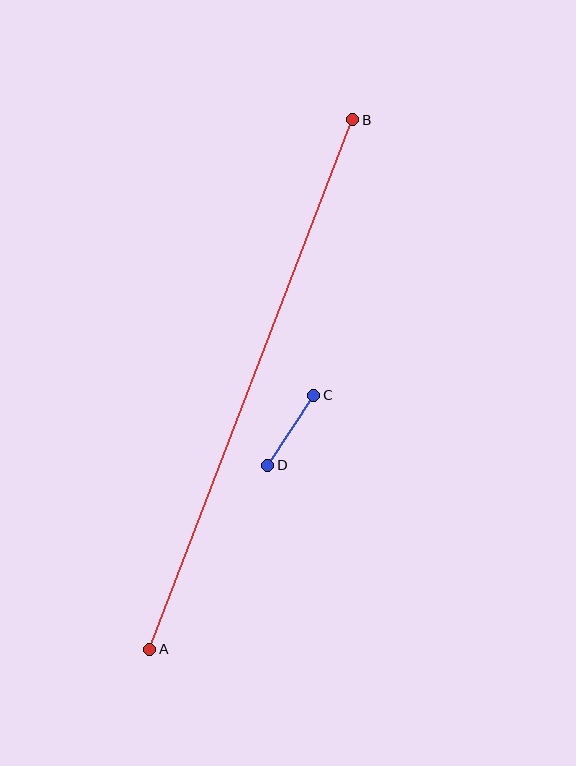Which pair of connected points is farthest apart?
Points A and B are farthest apart.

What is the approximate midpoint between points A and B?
The midpoint is at approximately (251, 385) pixels.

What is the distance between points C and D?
The distance is approximately 83 pixels.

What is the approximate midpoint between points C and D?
The midpoint is at approximately (291, 430) pixels.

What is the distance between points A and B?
The distance is approximately 567 pixels.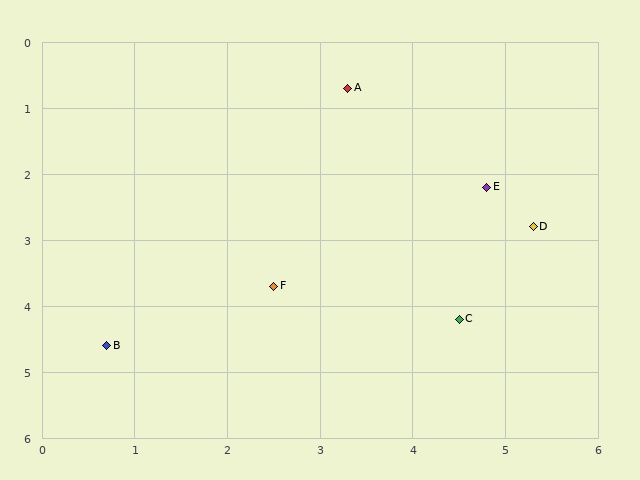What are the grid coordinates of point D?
Point D is at approximately (5.3, 2.8).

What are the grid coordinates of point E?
Point E is at approximately (4.8, 2.2).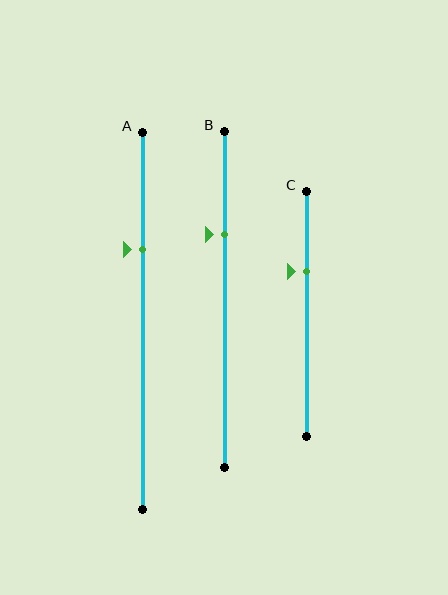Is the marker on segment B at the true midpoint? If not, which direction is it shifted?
No, the marker on segment B is shifted upward by about 19% of the segment length.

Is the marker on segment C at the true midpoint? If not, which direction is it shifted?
No, the marker on segment C is shifted upward by about 17% of the segment length.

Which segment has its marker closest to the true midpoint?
Segment C has its marker closest to the true midpoint.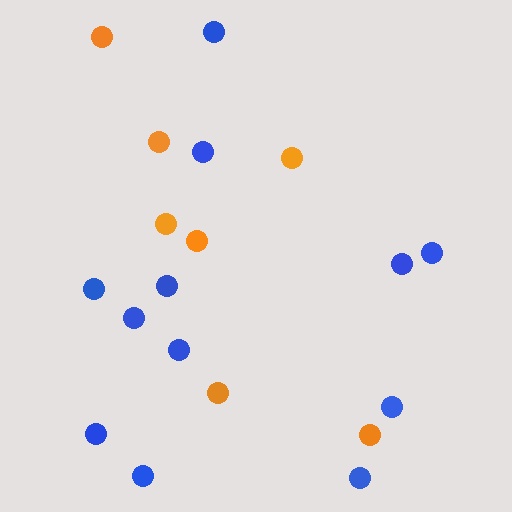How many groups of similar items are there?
There are 2 groups: one group of orange circles (7) and one group of blue circles (12).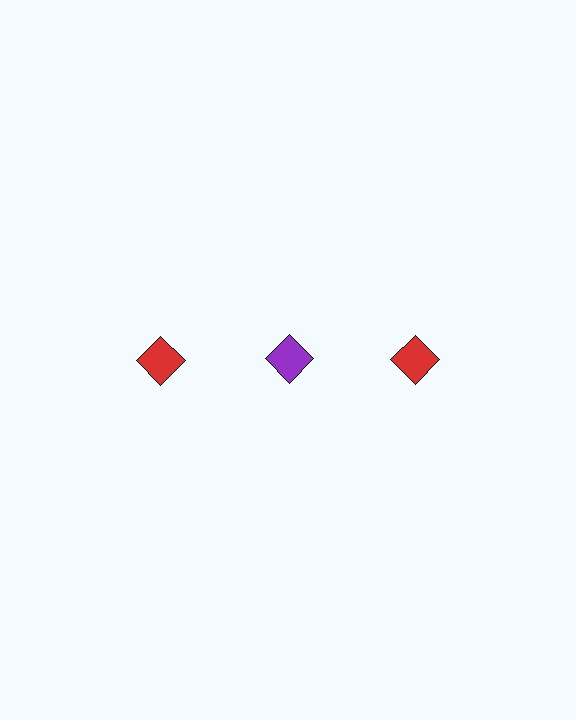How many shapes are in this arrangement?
There are 3 shapes arranged in a grid pattern.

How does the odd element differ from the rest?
It has a different color: purple instead of red.